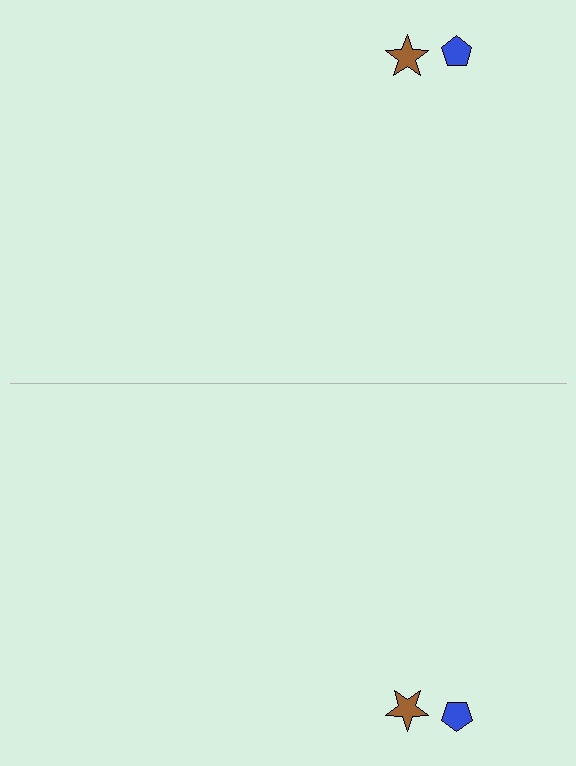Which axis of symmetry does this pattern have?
The pattern has a horizontal axis of symmetry running through the center of the image.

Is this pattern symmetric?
Yes, this pattern has bilateral (reflection) symmetry.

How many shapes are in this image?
There are 4 shapes in this image.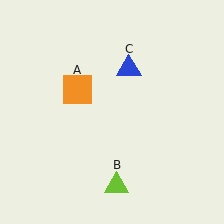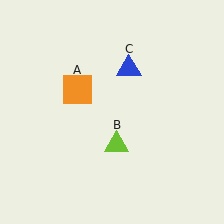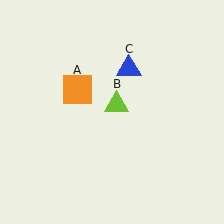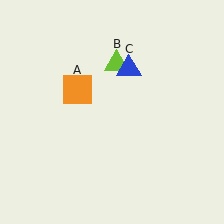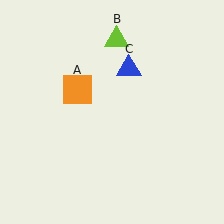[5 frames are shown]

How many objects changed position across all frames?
1 object changed position: lime triangle (object B).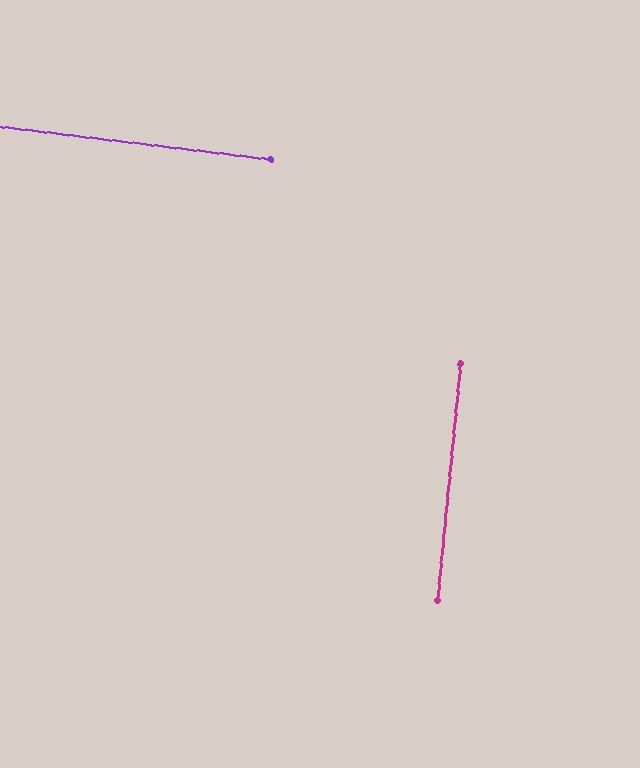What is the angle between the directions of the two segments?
Approximately 89 degrees.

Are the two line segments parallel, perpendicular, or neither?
Perpendicular — they meet at approximately 89°.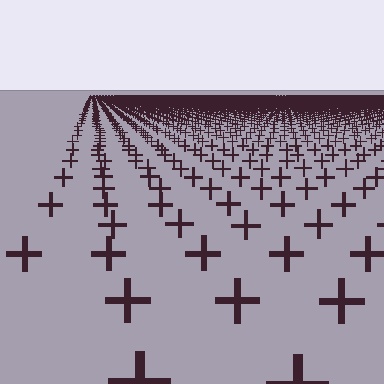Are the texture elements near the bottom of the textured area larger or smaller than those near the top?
Larger. Near the bottom, elements are closer to the viewer and appear at a bigger on-screen size.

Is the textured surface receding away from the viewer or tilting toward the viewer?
The surface is receding away from the viewer. Texture elements get smaller and denser toward the top.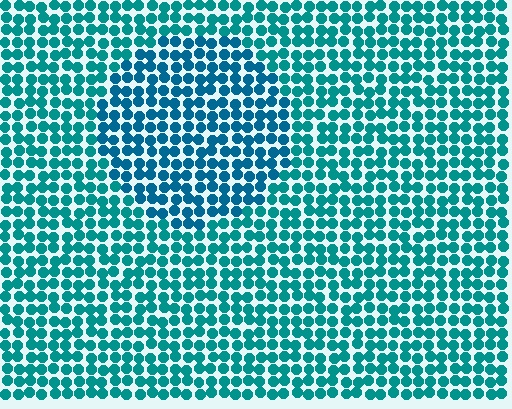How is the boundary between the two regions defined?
The boundary is defined purely by a slight shift in hue (about 20 degrees). Spacing, size, and orientation are identical on both sides.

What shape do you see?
I see a circle.